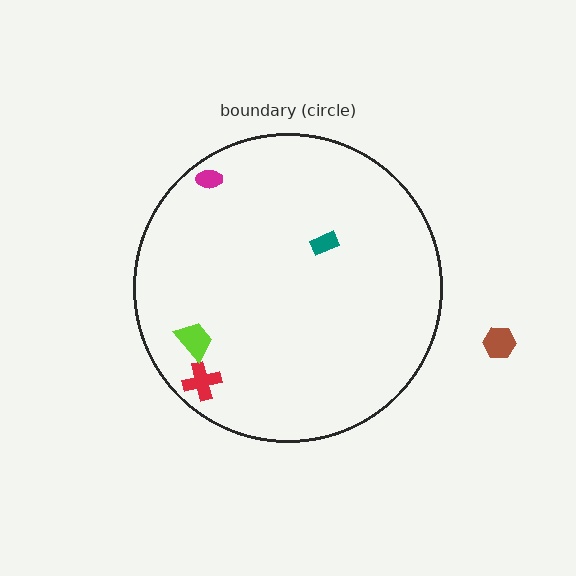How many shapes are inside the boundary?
4 inside, 1 outside.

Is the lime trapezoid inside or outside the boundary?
Inside.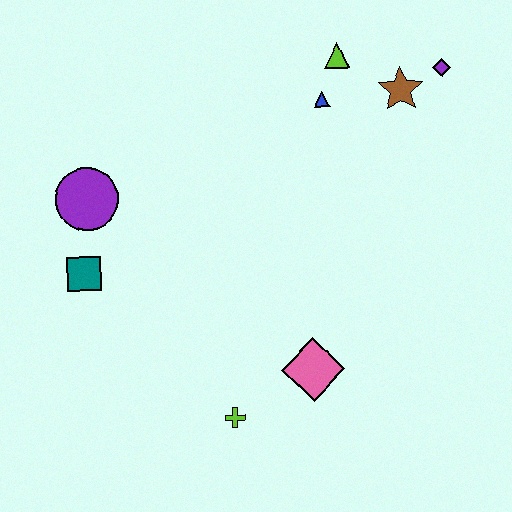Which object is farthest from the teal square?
The purple diamond is farthest from the teal square.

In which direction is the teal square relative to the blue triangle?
The teal square is to the left of the blue triangle.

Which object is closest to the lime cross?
The pink diamond is closest to the lime cross.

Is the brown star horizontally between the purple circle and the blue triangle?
No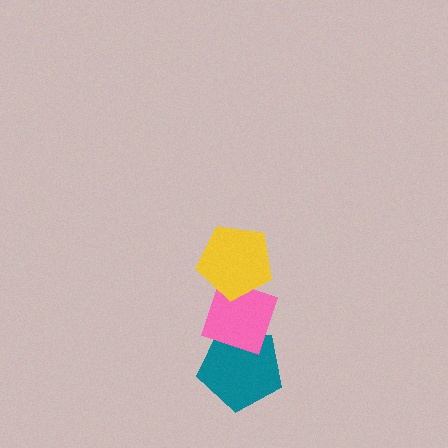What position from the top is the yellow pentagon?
The yellow pentagon is 1st from the top.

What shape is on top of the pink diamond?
The yellow pentagon is on top of the pink diamond.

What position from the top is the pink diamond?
The pink diamond is 2nd from the top.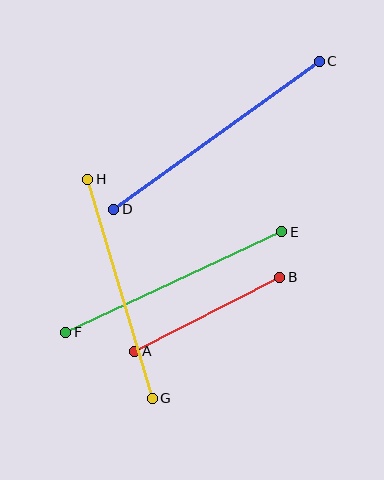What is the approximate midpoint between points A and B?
The midpoint is at approximately (207, 314) pixels.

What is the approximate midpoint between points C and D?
The midpoint is at approximately (217, 135) pixels.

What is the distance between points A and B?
The distance is approximately 163 pixels.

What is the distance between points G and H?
The distance is approximately 228 pixels.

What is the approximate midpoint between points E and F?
The midpoint is at approximately (174, 282) pixels.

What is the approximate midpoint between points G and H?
The midpoint is at approximately (120, 289) pixels.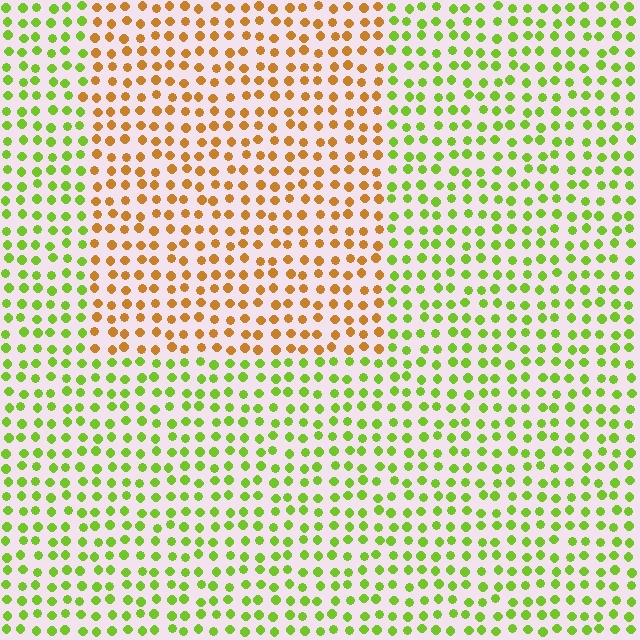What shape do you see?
I see a rectangle.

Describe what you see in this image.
The image is filled with small lime elements in a uniform arrangement. A rectangle-shaped region is visible where the elements are tinted to a slightly different hue, forming a subtle color boundary.